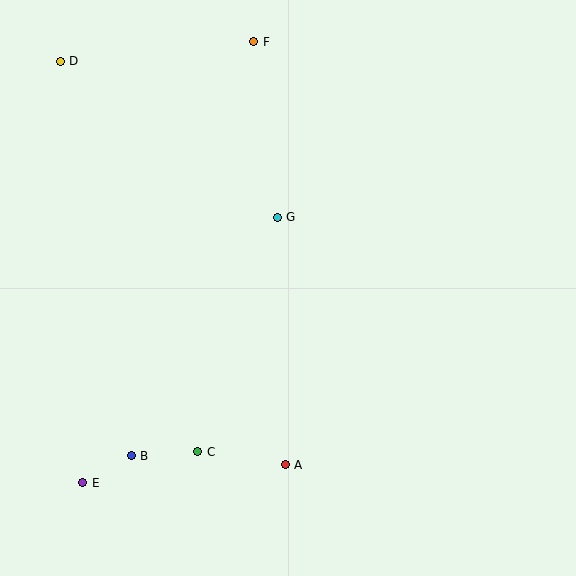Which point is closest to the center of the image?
Point G at (277, 217) is closest to the center.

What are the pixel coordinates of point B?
Point B is at (131, 456).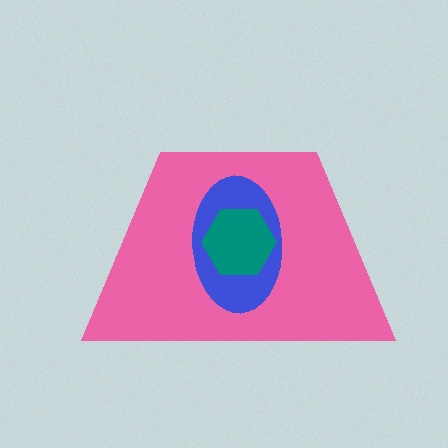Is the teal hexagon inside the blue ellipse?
Yes.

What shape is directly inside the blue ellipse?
The teal hexagon.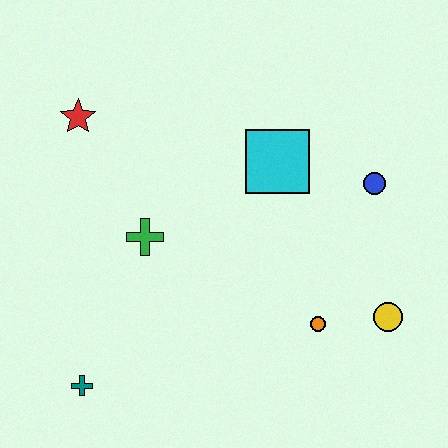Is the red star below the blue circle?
No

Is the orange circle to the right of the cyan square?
Yes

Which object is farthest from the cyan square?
The teal cross is farthest from the cyan square.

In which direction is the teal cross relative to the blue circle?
The teal cross is to the left of the blue circle.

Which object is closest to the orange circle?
The yellow circle is closest to the orange circle.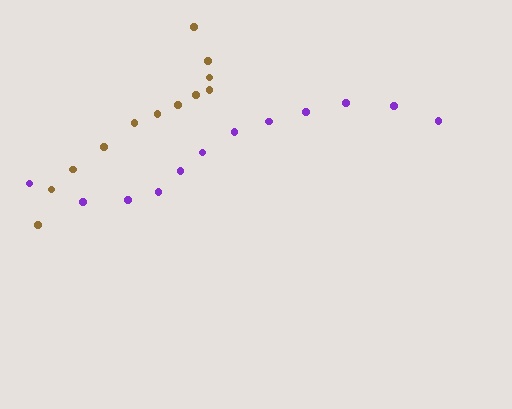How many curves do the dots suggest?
There are 2 distinct paths.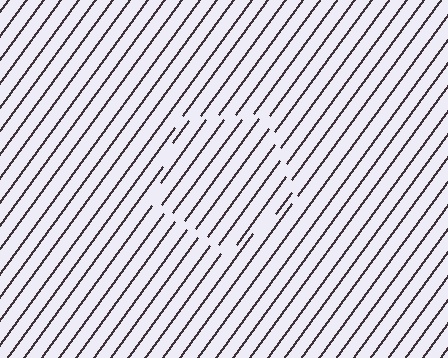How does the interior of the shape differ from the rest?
The interior of the shape contains the same grating, shifted by half a period — the contour is defined by the phase discontinuity where line-ends from the inner and outer gratings abut.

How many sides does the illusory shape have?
5 sides — the line-ends trace a pentagon.